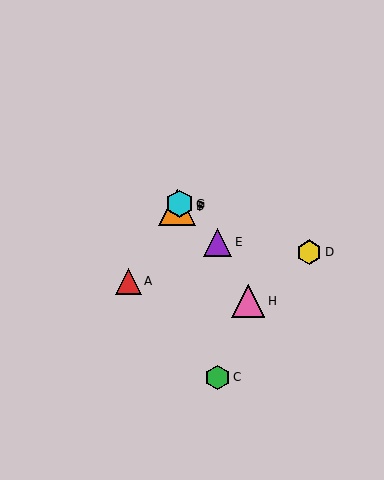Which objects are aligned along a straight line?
Objects A, B, F, G are aligned along a straight line.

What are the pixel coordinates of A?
Object A is at (129, 281).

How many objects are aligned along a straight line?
4 objects (A, B, F, G) are aligned along a straight line.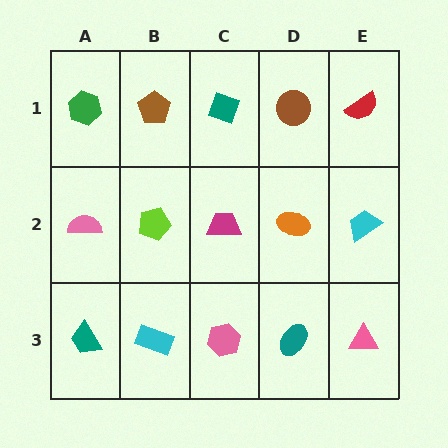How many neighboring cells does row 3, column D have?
3.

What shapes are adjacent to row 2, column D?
A brown circle (row 1, column D), a teal ellipse (row 3, column D), a magenta trapezoid (row 2, column C), a cyan trapezoid (row 2, column E).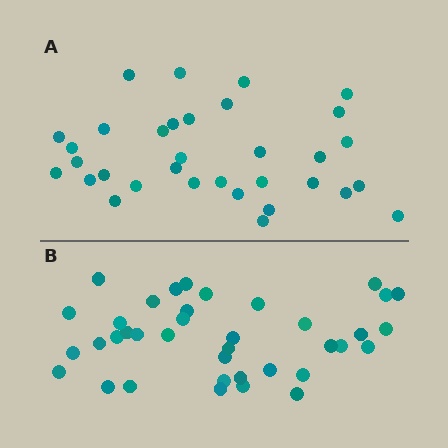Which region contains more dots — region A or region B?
Region B (the bottom region) has more dots.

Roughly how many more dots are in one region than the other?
Region B has about 5 more dots than region A.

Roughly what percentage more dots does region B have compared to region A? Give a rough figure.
About 15% more.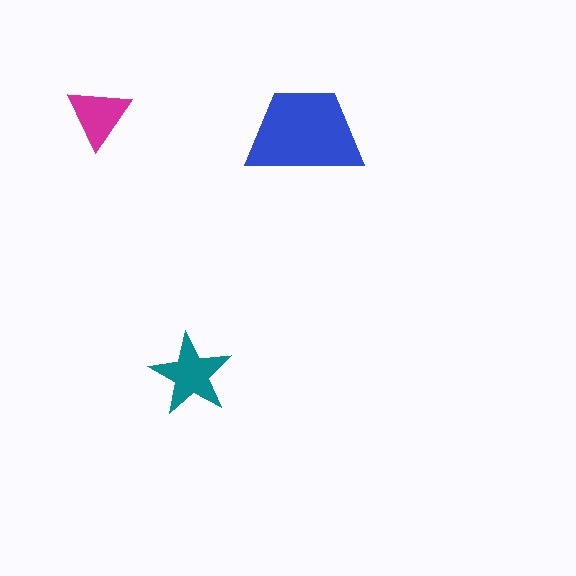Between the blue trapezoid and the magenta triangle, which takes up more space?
The blue trapezoid.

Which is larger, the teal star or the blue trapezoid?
The blue trapezoid.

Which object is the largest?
The blue trapezoid.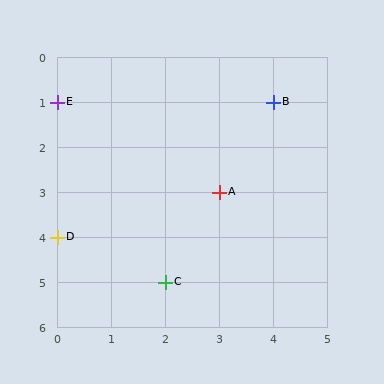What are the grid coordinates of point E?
Point E is at grid coordinates (0, 1).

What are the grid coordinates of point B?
Point B is at grid coordinates (4, 1).